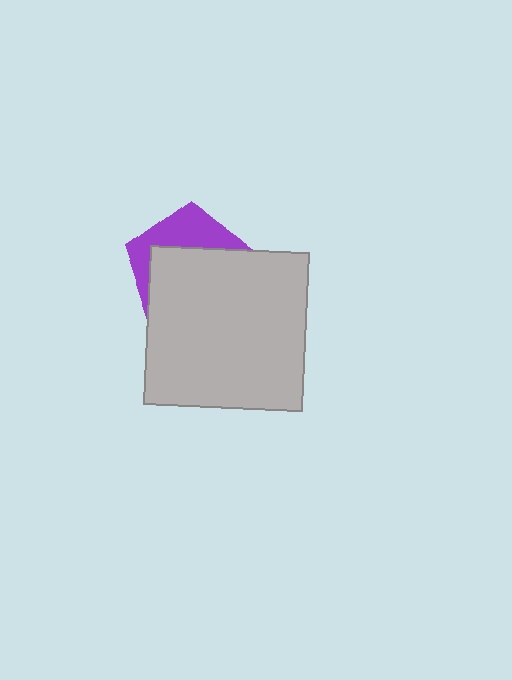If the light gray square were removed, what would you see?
You would see the complete purple pentagon.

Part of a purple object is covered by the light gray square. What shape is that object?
It is a pentagon.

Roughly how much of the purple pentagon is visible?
A small part of it is visible (roughly 35%).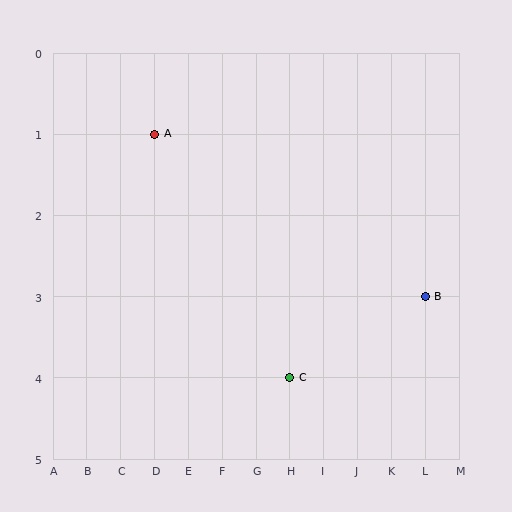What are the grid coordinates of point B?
Point B is at grid coordinates (L, 3).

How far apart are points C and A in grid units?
Points C and A are 4 columns and 3 rows apart (about 5.0 grid units diagonally).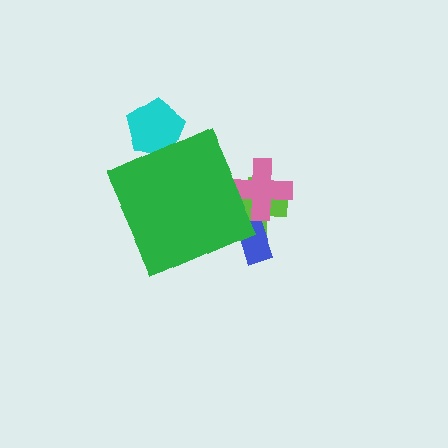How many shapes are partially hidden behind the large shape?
4 shapes are partially hidden.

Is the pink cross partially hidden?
Yes, the pink cross is partially hidden behind the green diamond.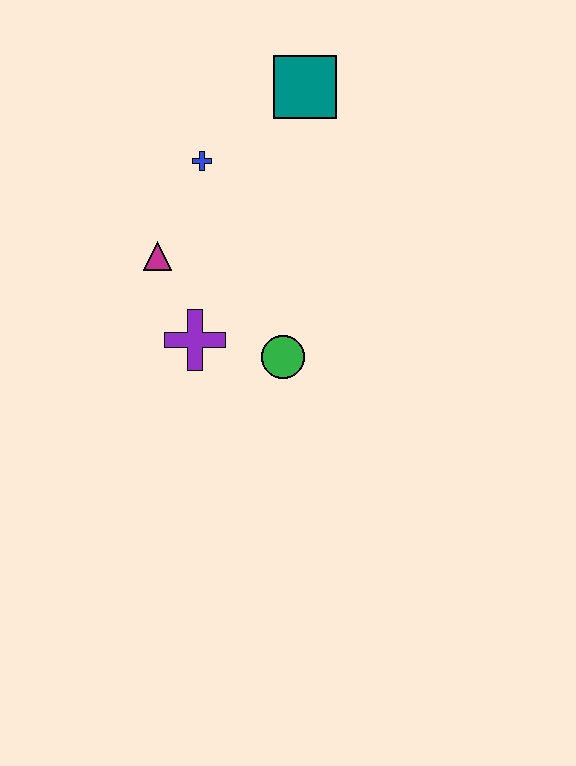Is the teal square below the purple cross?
No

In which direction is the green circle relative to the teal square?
The green circle is below the teal square.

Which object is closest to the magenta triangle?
The purple cross is closest to the magenta triangle.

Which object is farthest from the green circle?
The teal square is farthest from the green circle.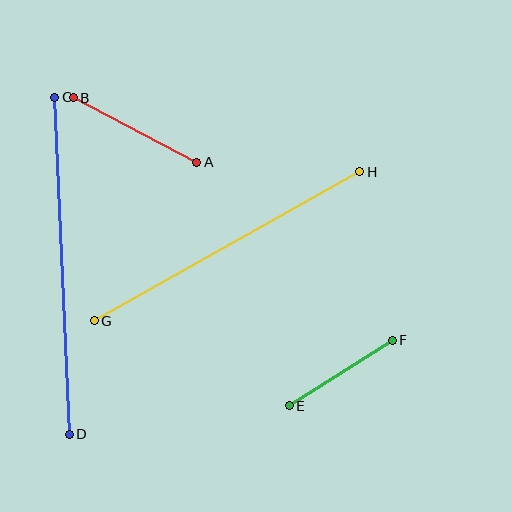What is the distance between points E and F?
The distance is approximately 122 pixels.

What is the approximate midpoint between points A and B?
The midpoint is at approximately (135, 130) pixels.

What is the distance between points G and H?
The distance is approximately 304 pixels.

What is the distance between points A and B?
The distance is approximately 140 pixels.